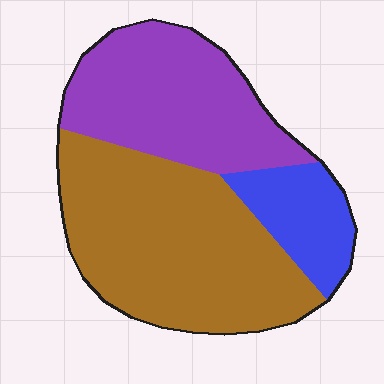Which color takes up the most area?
Brown, at roughly 50%.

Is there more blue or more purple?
Purple.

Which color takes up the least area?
Blue, at roughly 15%.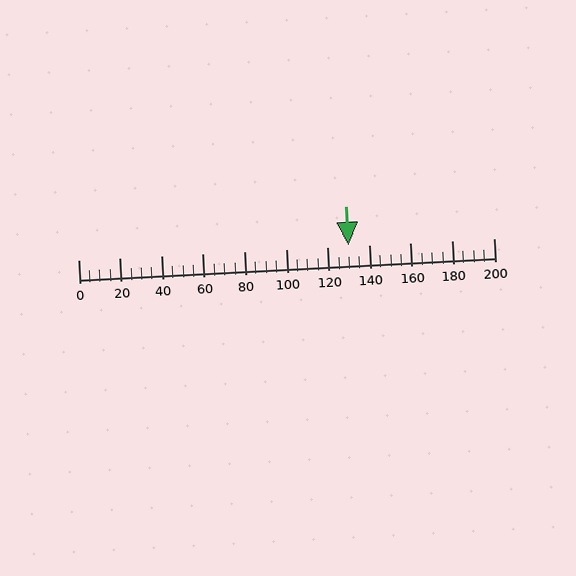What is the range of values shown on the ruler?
The ruler shows values from 0 to 200.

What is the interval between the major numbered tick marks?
The major tick marks are spaced 20 units apart.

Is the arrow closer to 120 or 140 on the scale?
The arrow is closer to 140.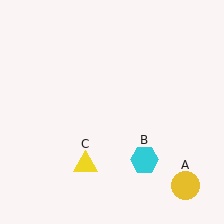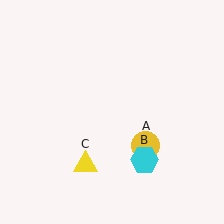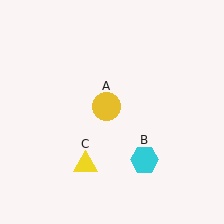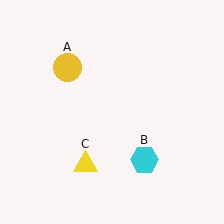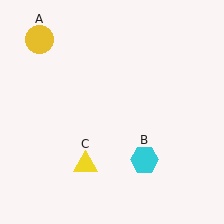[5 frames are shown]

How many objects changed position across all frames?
1 object changed position: yellow circle (object A).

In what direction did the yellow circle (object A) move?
The yellow circle (object A) moved up and to the left.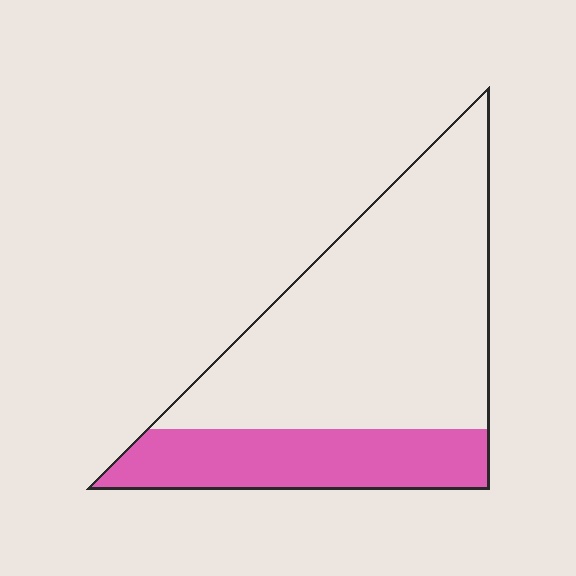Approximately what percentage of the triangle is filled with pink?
Approximately 30%.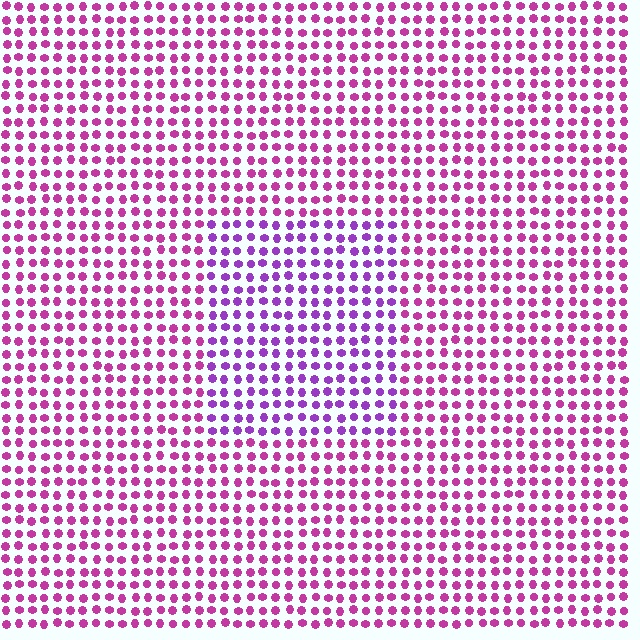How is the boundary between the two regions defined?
The boundary is defined purely by a slight shift in hue (about 33 degrees). Spacing, size, and orientation are identical on both sides.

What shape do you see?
I see a rectangle.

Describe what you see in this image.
The image is filled with small magenta elements in a uniform arrangement. A rectangle-shaped region is visible where the elements are tinted to a slightly different hue, forming a subtle color boundary.